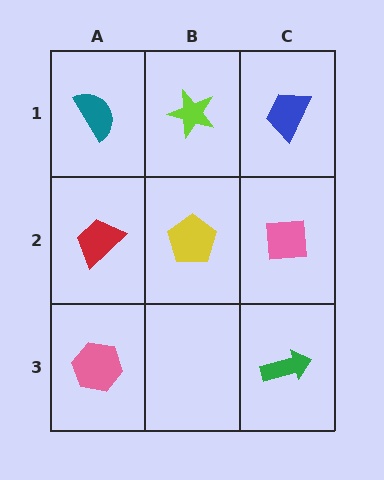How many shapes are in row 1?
3 shapes.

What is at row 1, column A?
A teal semicircle.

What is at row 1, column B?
A lime star.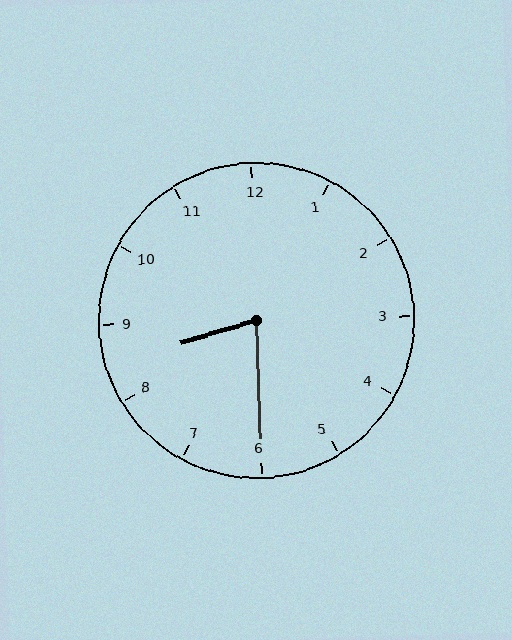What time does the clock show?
8:30.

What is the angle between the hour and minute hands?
Approximately 75 degrees.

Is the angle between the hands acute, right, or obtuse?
It is acute.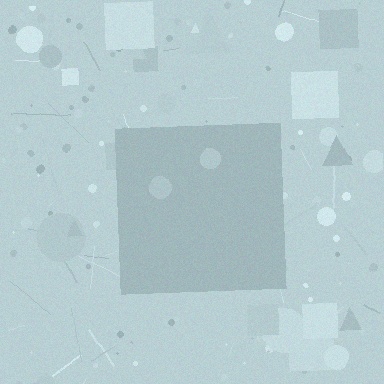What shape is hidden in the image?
A square is hidden in the image.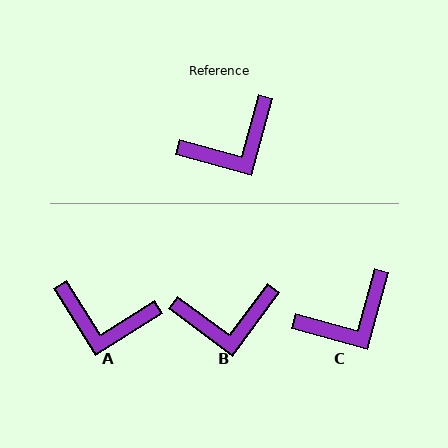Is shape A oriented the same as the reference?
No, it is off by about 43 degrees.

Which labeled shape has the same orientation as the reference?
C.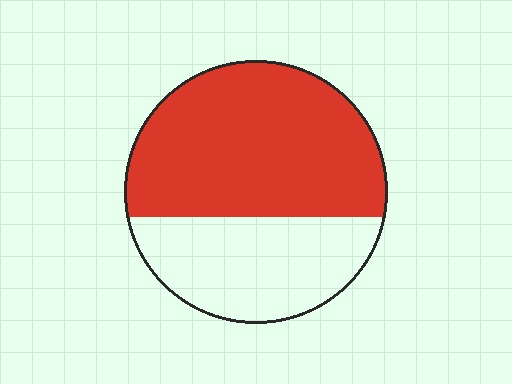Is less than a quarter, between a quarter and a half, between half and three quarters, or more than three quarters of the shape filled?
Between half and three quarters.